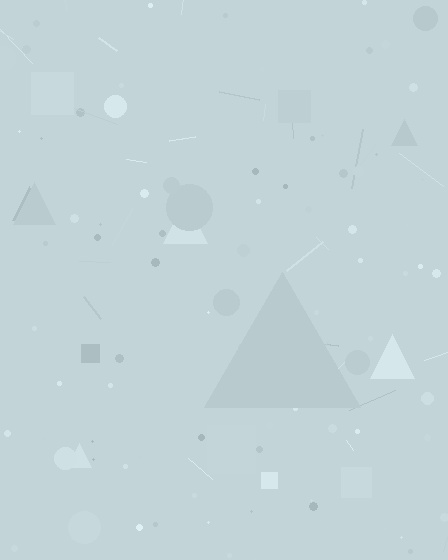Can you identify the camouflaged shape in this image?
The camouflaged shape is a triangle.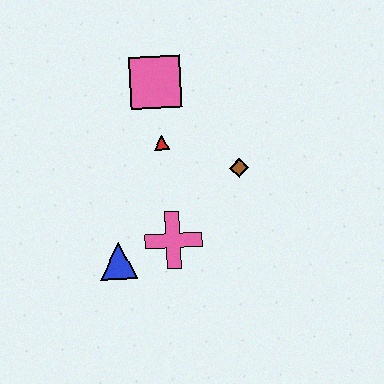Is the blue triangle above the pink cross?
No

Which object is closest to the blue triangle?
The pink cross is closest to the blue triangle.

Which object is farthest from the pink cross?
The pink square is farthest from the pink cross.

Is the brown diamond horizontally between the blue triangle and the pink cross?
No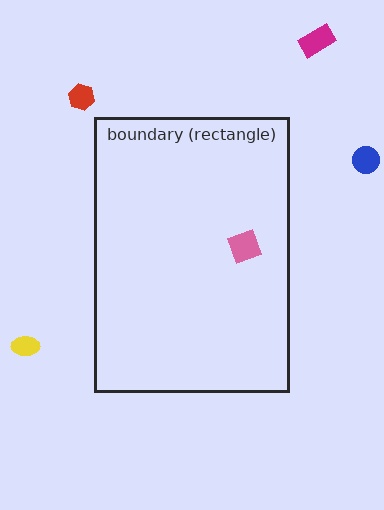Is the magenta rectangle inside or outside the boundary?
Outside.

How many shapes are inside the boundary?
1 inside, 4 outside.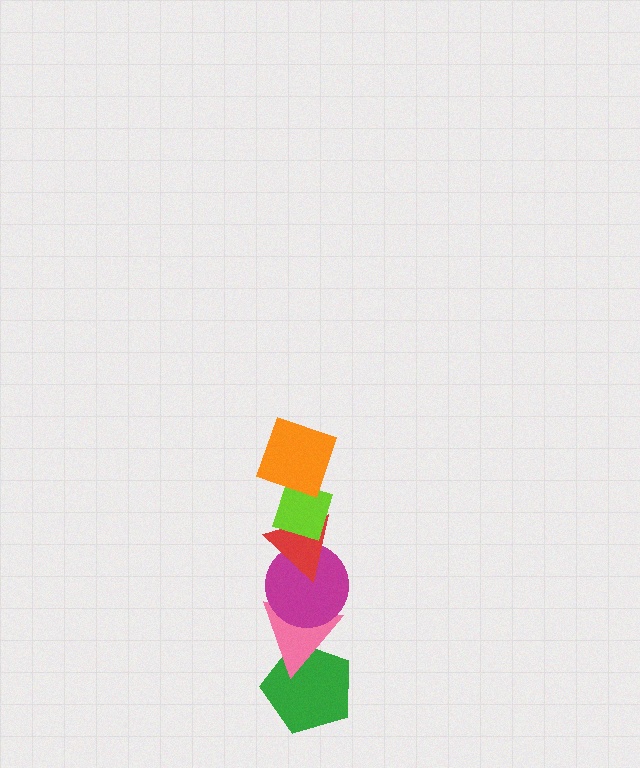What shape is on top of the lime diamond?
The orange square is on top of the lime diamond.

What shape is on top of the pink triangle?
The magenta circle is on top of the pink triangle.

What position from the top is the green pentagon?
The green pentagon is 6th from the top.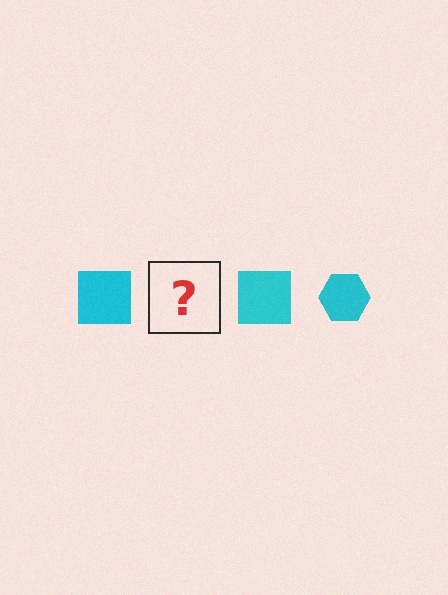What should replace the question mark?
The question mark should be replaced with a cyan hexagon.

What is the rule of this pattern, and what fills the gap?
The rule is that the pattern cycles through square, hexagon shapes in cyan. The gap should be filled with a cyan hexagon.